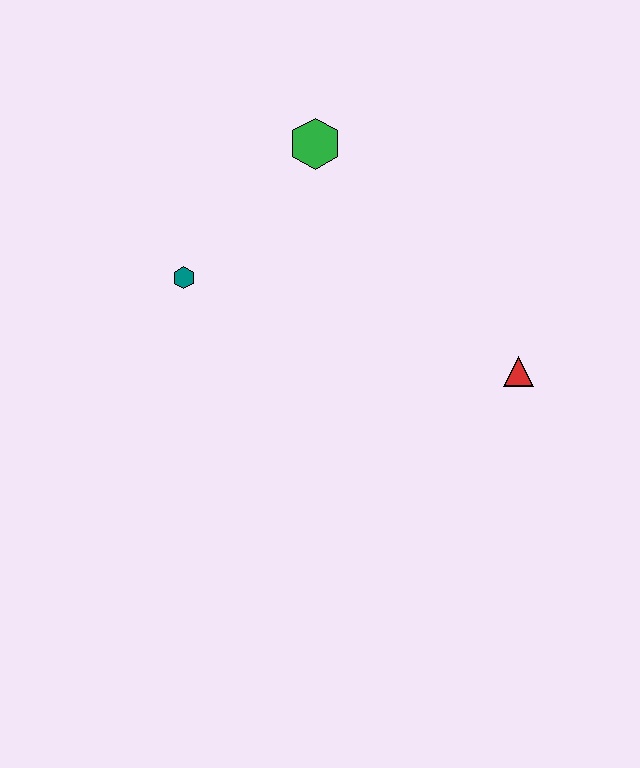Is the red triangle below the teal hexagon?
Yes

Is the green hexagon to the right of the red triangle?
No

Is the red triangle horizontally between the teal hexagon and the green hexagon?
No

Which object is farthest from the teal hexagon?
The red triangle is farthest from the teal hexagon.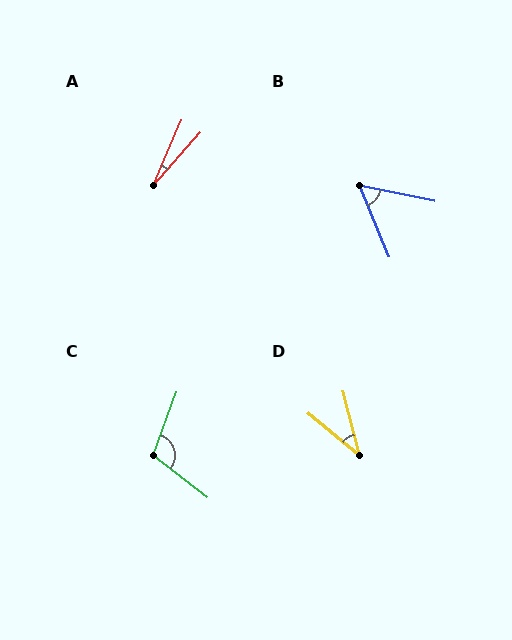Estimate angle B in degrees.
Approximately 56 degrees.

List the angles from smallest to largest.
A (19°), D (36°), B (56°), C (108°).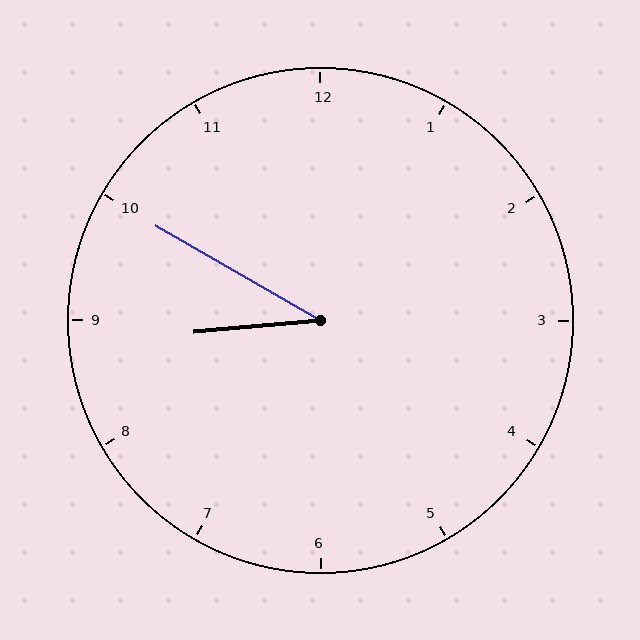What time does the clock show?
8:50.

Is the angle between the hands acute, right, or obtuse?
It is acute.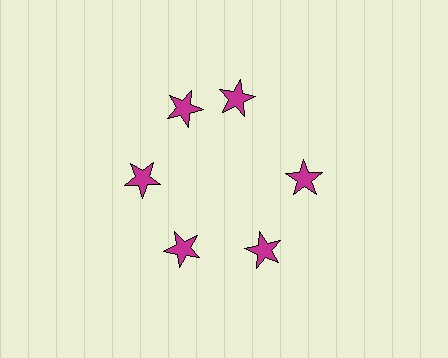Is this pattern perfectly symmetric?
No. The 6 magenta stars are arranged in a ring, but one element near the 1 o'clock position is rotated out of alignment along the ring, breaking the 6-fold rotational symmetry.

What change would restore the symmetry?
The symmetry would be restored by rotating it back into even spacing with its neighbors so that all 6 stars sit at equal angles and equal distance from the center.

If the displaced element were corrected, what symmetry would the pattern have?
It would have 6-fold rotational symmetry — the pattern would map onto itself every 60 degrees.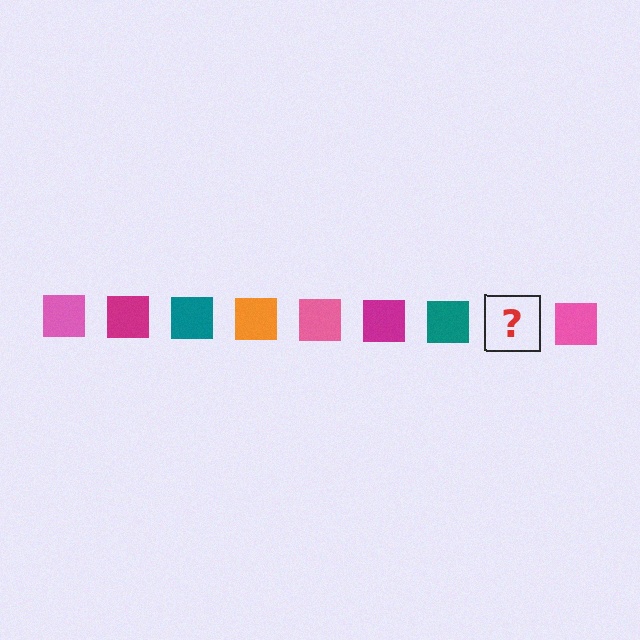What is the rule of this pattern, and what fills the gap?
The rule is that the pattern cycles through pink, magenta, teal, orange squares. The gap should be filled with an orange square.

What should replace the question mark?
The question mark should be replaced with an orange square.